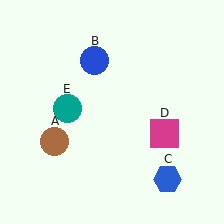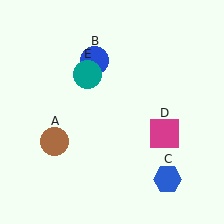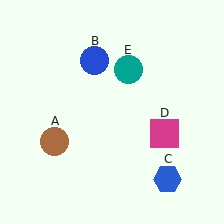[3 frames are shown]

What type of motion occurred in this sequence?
The teal circle (object E) rotated clockwise around the center of the scene.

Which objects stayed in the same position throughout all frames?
Brown circle (object A) and blue circle (object B) and blue hexagon (object C) and magenta square (object D) remained stationary.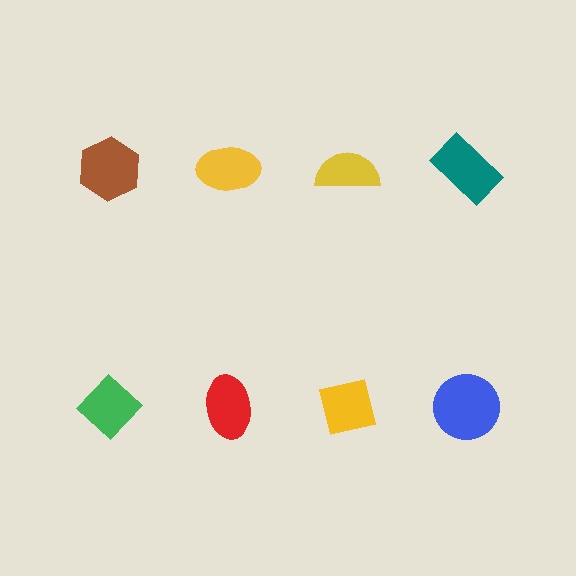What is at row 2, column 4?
A blue circle.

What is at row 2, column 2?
A red ellipse.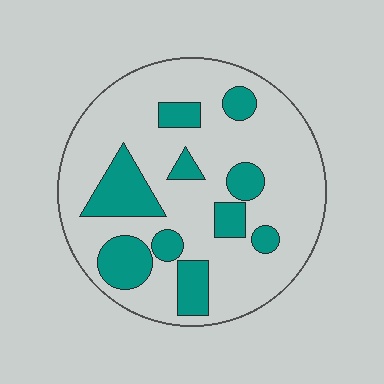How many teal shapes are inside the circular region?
10.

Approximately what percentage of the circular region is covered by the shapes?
Approximately 25%.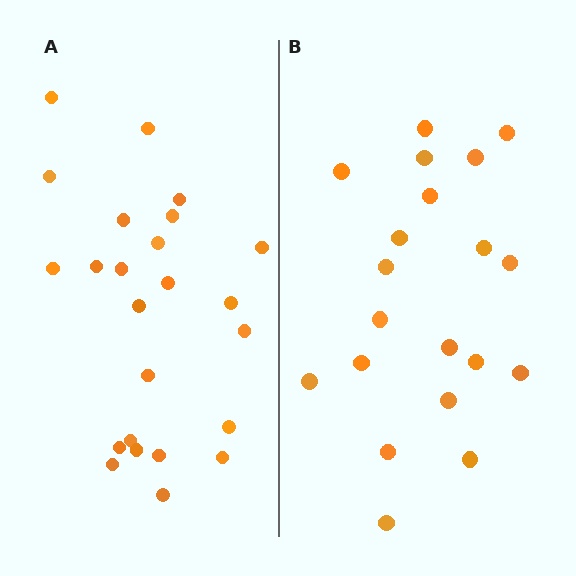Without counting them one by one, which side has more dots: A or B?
Region A (the left region) has more dots.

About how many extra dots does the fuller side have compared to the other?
Region A has about 4 more dots than region B.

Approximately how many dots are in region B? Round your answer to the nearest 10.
About 20 dots.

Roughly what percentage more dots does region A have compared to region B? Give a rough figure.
About 20% more.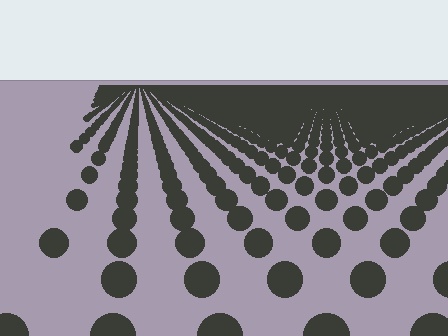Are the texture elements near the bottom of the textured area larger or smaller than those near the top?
Larger. Near the bottom, elements are closer to the viewer and appear at a bigger on-screen size.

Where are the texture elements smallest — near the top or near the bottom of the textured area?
Near the top.